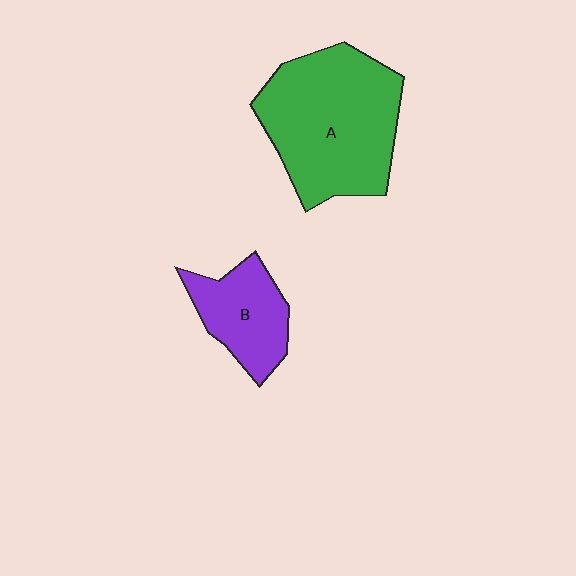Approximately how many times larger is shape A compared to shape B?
Approximately 2.2 times.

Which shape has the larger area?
Shape A (green).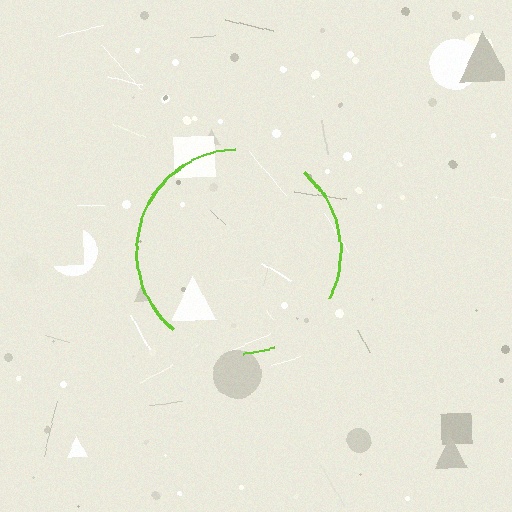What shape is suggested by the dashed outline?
The dashed outline suggests a circle.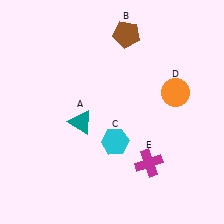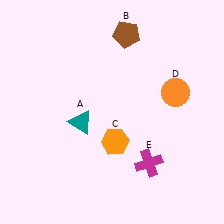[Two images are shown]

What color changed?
The hexagon (C) changed from cyan in Image 1 to orange in Image 2.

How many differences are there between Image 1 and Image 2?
There is 1 difference between the two images.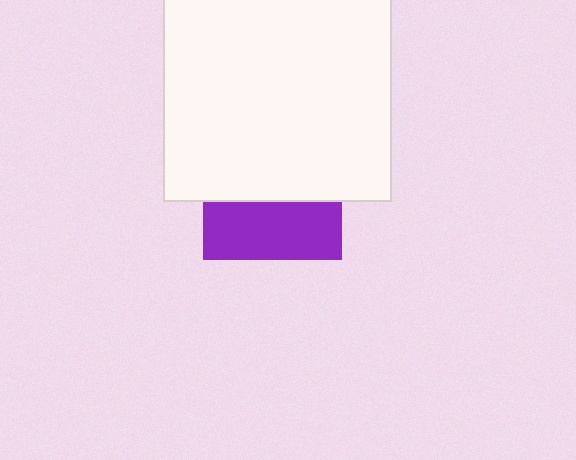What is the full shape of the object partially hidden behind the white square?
The partially hidden object is a purple square.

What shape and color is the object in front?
The object in front is a white square.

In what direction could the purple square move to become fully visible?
The purple square could move down. That would shift it out from behind the white square entirely.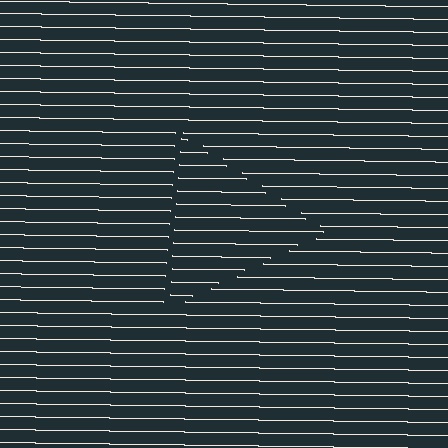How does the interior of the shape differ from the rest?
The interior of the shape contains the same grating, shifted by half a period — the contour is defined by the phase discontinuity where line-ends from the inner and outer gratings abut.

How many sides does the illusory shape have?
3 sides — the line-ends trace a triangle.